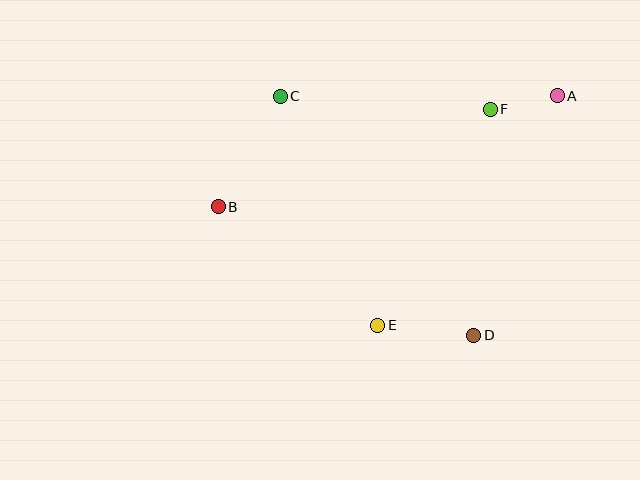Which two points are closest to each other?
Points A and F are closest to each other.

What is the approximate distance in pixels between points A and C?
The distance between A and C is approximately 277 pixels.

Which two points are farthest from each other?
Points A and B are farthest from each other.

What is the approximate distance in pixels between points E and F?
The distance between E and F is approximately 244 pixels.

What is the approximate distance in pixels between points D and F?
The distance between D and F is approximately 227 pixels.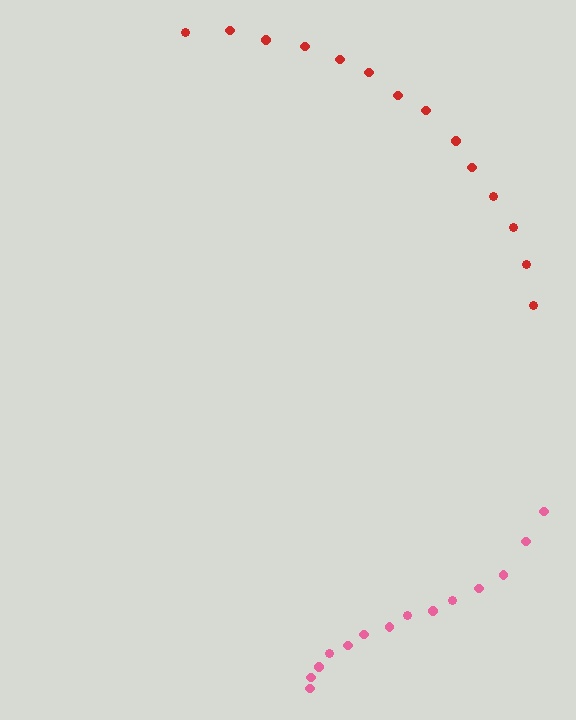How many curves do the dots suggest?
There are 2 distinct paths.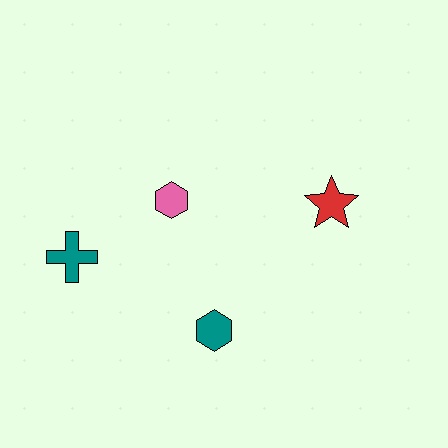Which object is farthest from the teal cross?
The red star is farthest from the teal cross.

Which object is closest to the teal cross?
The pink hexagon is closest to the teal cross.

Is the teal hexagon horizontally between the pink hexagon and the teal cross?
No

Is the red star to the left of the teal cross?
No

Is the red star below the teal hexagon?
No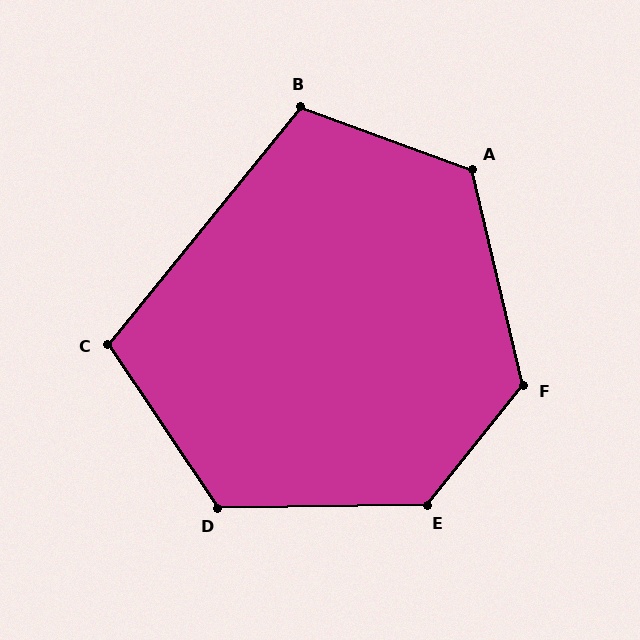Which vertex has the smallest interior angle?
C, at approximately 107 degrees.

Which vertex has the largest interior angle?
E, at approximately 130 degrees.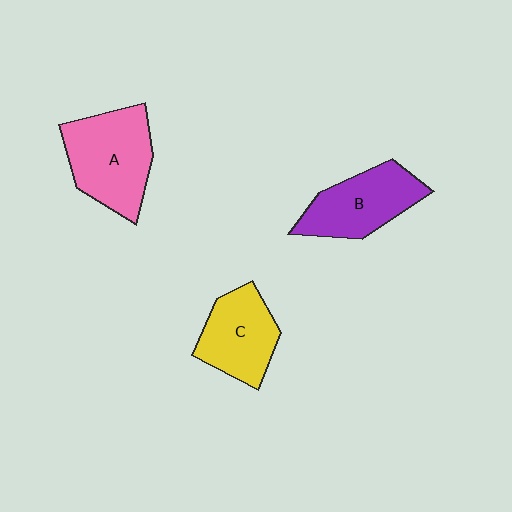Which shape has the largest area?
Shape A (pink).